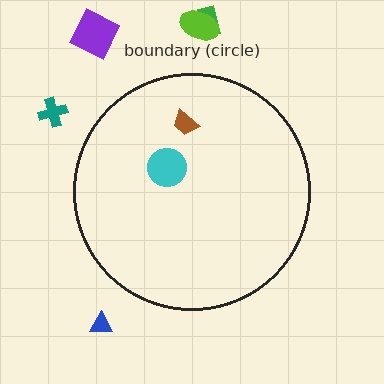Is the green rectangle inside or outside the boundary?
Outside.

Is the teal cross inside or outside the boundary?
Outside.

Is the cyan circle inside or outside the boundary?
Inside.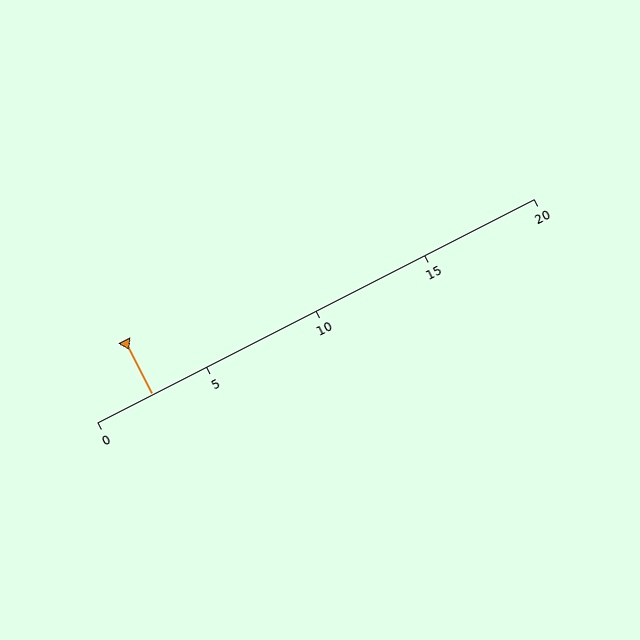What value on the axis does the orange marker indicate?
The marker indicates approximately 2.5.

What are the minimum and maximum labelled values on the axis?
The axis runs from 0 to 20.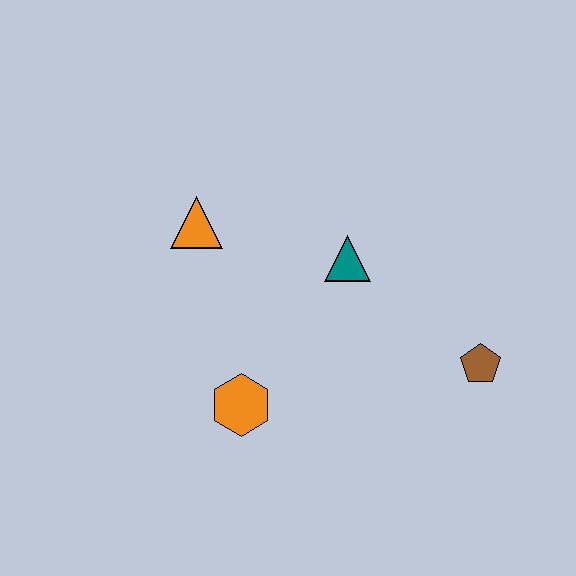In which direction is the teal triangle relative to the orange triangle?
The teal triangle is to the right of the orange triangle.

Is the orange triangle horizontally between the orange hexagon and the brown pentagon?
No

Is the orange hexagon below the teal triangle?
Yes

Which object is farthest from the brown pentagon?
The orange triangle is farthest from the brown pentagon.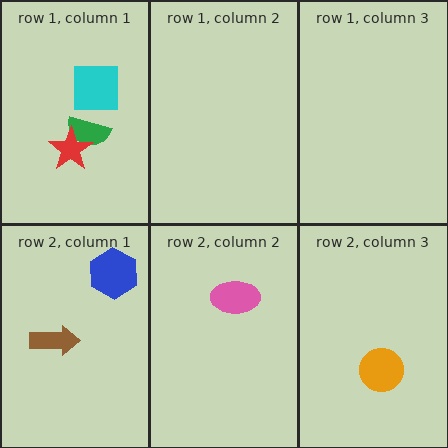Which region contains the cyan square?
The row 1, column 1 region.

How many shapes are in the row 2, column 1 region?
2.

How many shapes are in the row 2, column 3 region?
1.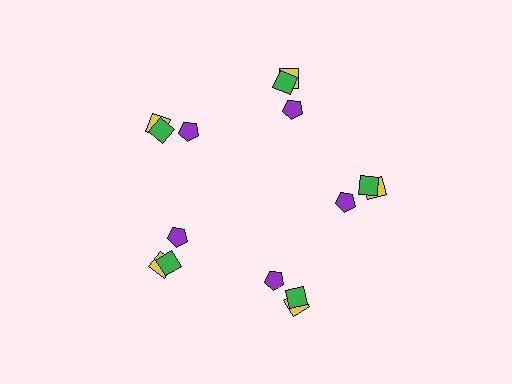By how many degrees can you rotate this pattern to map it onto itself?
The pattern maps onto itself every 72 degrees of rotation.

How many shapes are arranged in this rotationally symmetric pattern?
There are 15 shapes, arranged in 5 groups of 3.